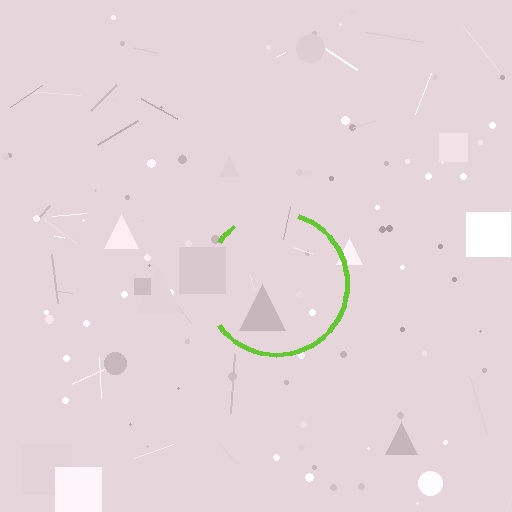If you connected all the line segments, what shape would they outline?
They would outline a circle.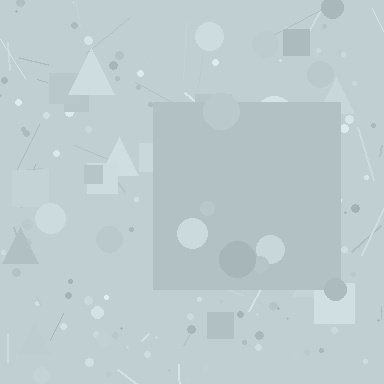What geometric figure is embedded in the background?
A square is embedded in the background.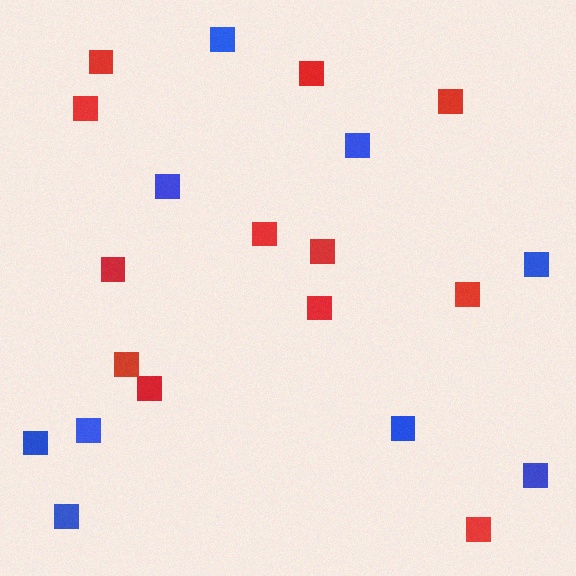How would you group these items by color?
There are 2 groups: one group of red squares (12) and one group of blue squares (9).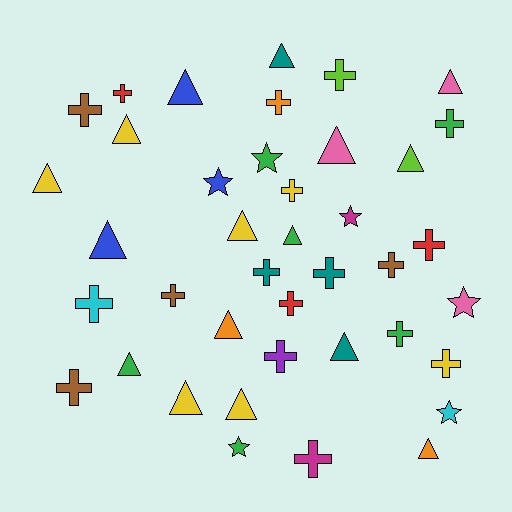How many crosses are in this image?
There are 18 crosses.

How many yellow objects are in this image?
There are 7 yellow objects.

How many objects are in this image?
There are 40 objects.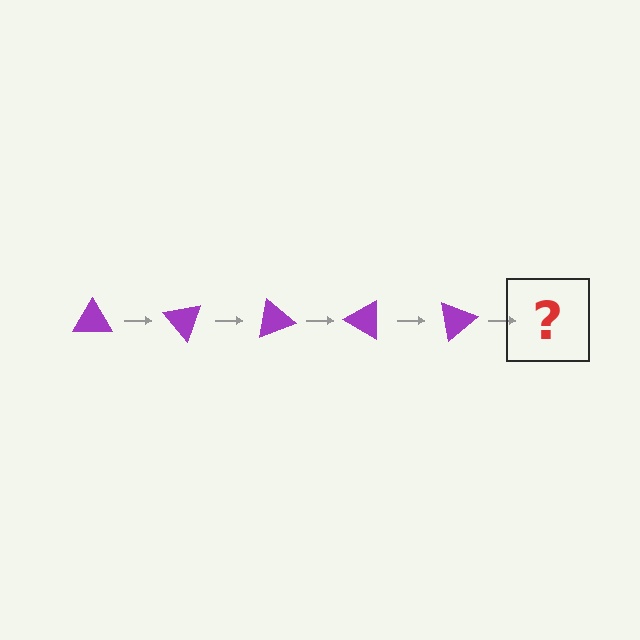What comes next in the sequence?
The next element should be a purple triangle rotated 250 degrees.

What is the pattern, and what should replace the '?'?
The pattern is that the triangle rotates 50 degrees each step. The '?' should be a purple triangle rotated 250 degrees.